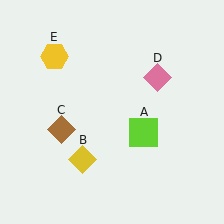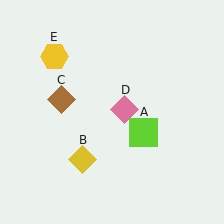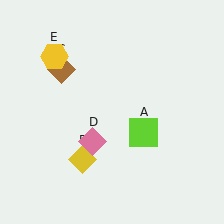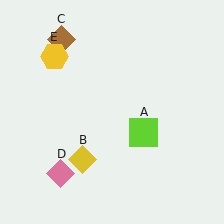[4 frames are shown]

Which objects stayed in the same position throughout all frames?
Lime square (object A) and yellow diamond (object B) and yellow hexagon (object E) remained stationary.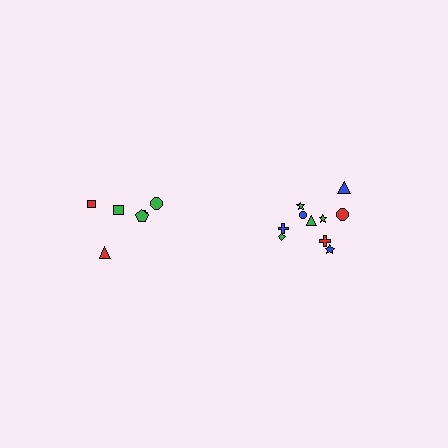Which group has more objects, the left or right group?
The right group.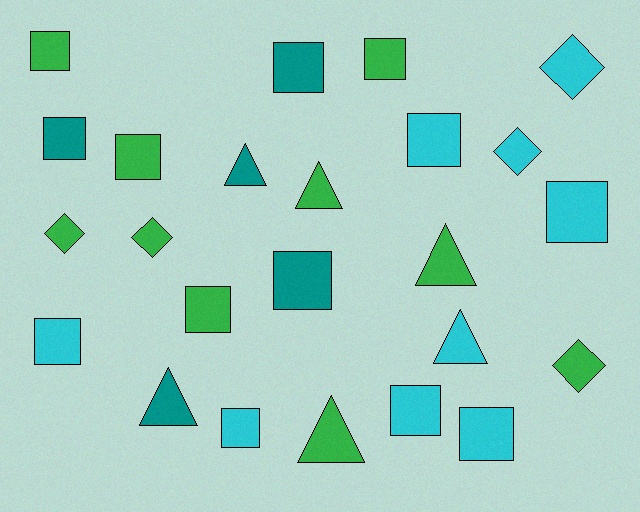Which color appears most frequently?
Green, with 10 objects.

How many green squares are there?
There are 4 green squares.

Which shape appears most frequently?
Square, with 13 objects.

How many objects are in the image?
There are 24 objects.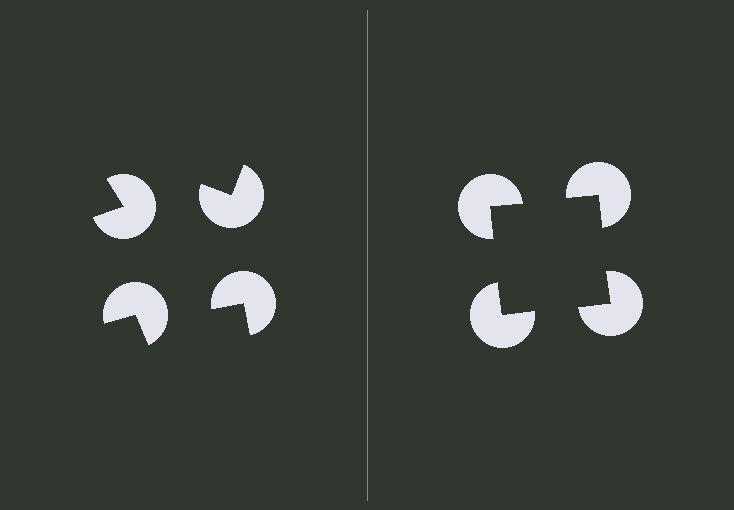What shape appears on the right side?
An illusory square.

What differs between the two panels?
The pac-man discs are positioned identically on both sides; only the wedge orientations differ. On the right they align to a square; on the left they are misaligned.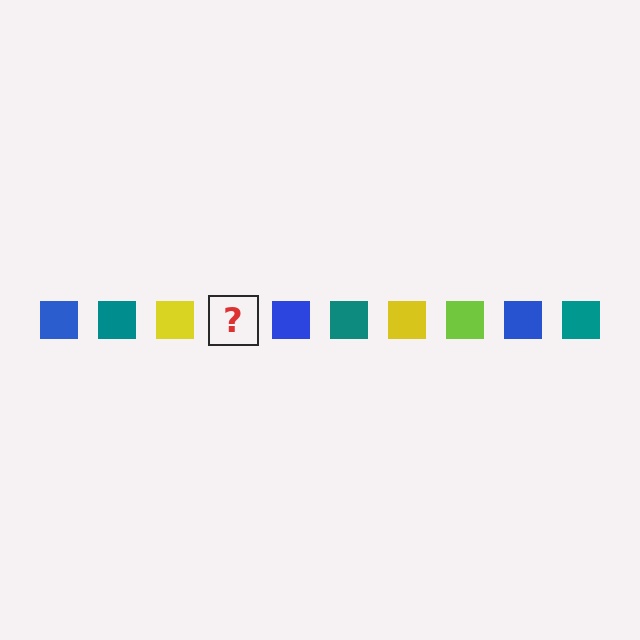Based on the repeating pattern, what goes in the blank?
The blank should be a lime square.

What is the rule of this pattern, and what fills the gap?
The rule is that the pattern cycles through blue, teal, yellow, lime squares. The gap should be filled with a lime square.